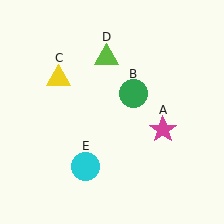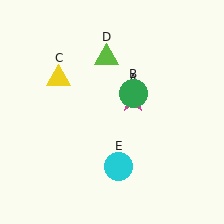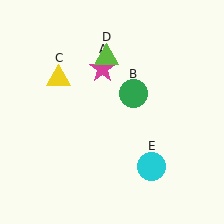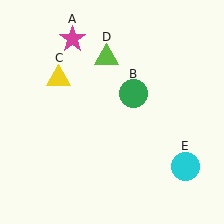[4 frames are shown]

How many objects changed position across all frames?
2 objects changed position: magenta star (object A), cyan circle (object E).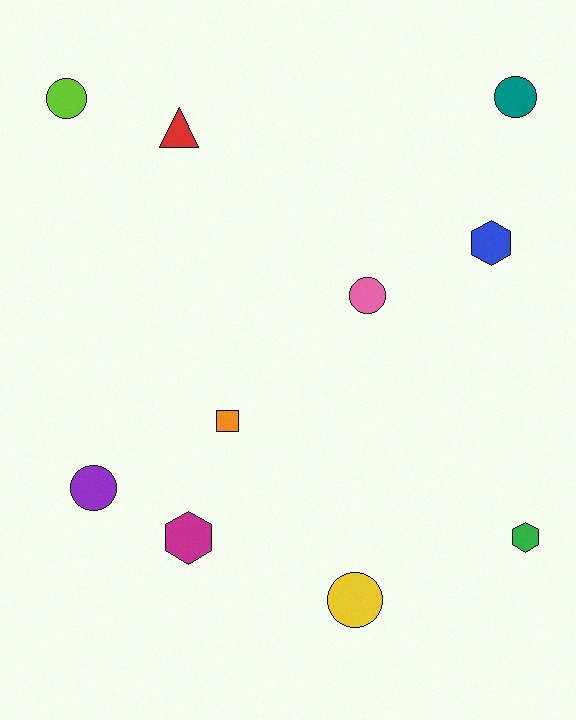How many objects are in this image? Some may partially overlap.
There are 10 objects.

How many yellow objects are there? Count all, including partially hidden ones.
There is 1 yellow object.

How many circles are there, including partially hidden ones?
There are 5 circles.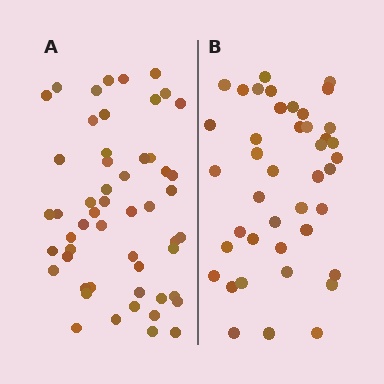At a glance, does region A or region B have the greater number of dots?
Region A (the left region) has more dots.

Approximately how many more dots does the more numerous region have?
Region A has roughly 12 or so more dots than region B.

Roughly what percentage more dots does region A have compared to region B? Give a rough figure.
About 25% more.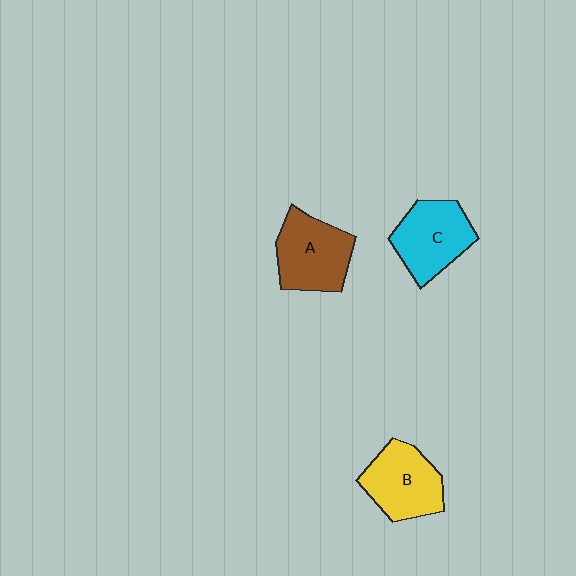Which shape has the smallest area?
Shape B (yellow).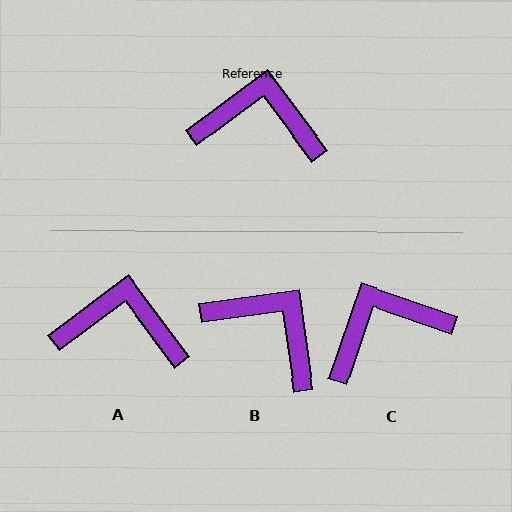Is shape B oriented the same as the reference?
No, it is off by about 29 degrees.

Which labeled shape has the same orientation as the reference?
A.